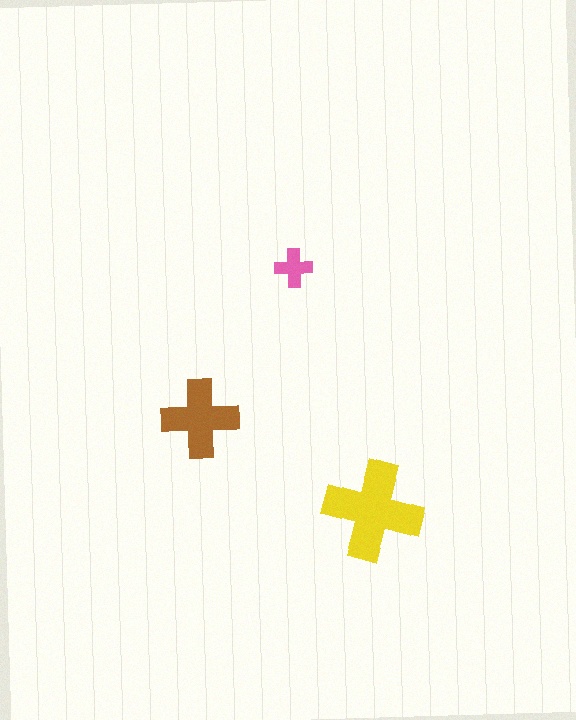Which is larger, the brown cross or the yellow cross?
The yellow one.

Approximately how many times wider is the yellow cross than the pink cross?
About 2.5 times wider.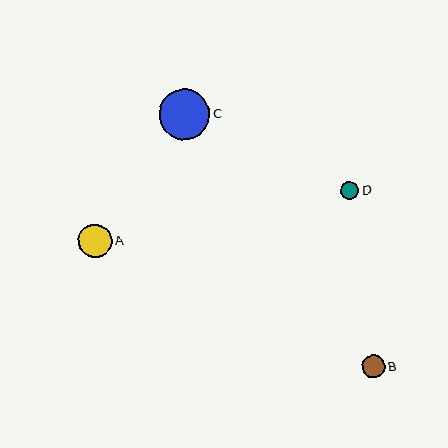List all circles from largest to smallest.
From largest to smallest: C, A, B, D.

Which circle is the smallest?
Circle D is the smallest with a size of approximately 18 pixels.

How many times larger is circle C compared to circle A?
Circle C is approximately 1.5 times the size of circle A.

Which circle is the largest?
Circle C is the largest with a size of approximately 50 pixels.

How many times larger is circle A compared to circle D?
Circle A is approximately 1.9 times the size of circle D.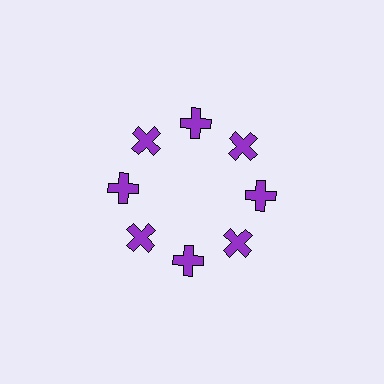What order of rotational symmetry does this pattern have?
This pattern has 8-fold rotational symmetry.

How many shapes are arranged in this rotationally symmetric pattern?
There are 8 shapes, arranged in 8 groups of 1.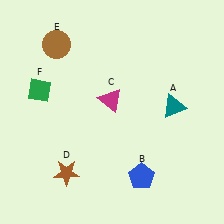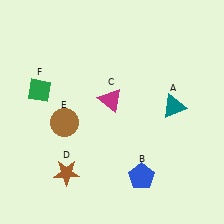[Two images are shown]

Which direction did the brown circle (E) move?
The brown circle (E) moved down.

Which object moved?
The brown circle (E) moved down.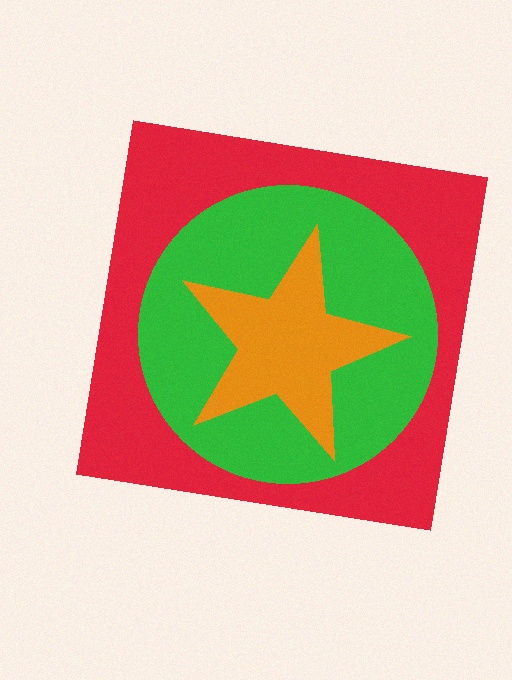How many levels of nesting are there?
3.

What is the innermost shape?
The orange star.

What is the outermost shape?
The red square.